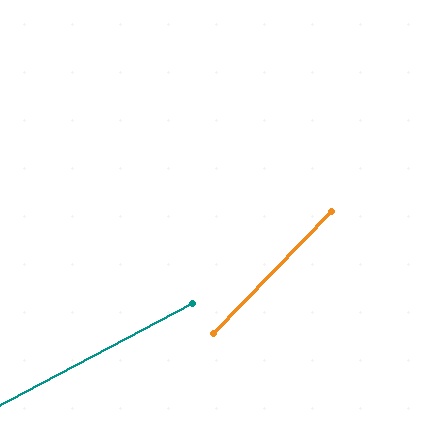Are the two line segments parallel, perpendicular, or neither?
Neither parallel nor perpendicular — they differ by about 18°.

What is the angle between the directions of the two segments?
Approximately 18 degrees.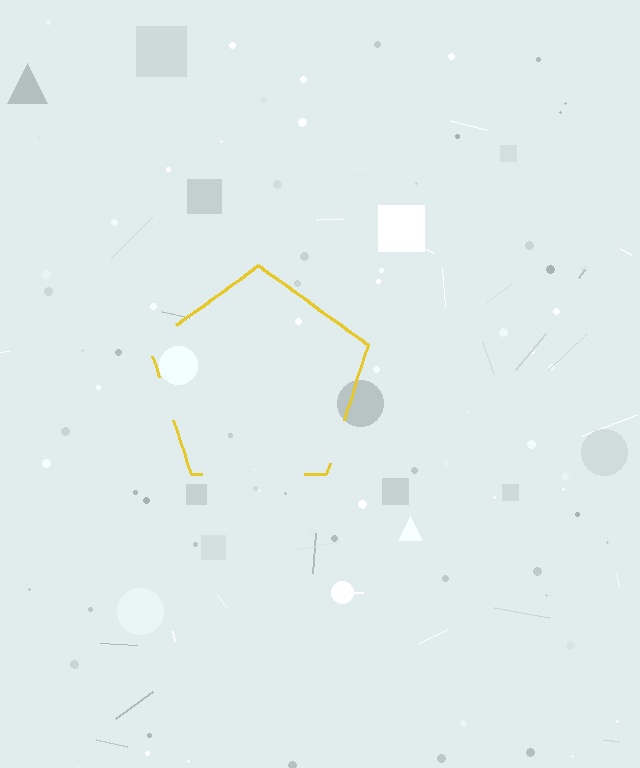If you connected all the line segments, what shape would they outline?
They would outline a pentagon.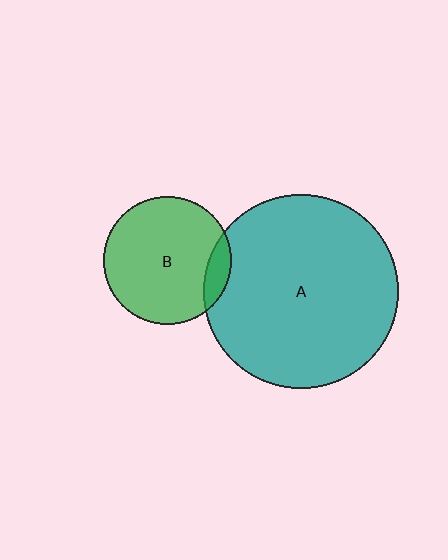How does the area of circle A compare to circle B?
Approximately 2.3 times.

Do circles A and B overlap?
Yes.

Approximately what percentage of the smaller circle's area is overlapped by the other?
Approximately 10%.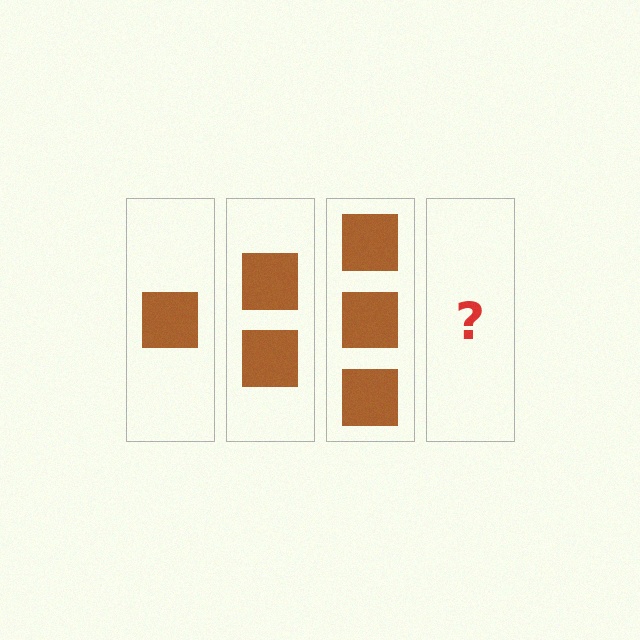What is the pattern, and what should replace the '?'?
The pattern is that each step adds one more square. The '?' should be 4 squares.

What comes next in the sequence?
The next element should be 4 squares.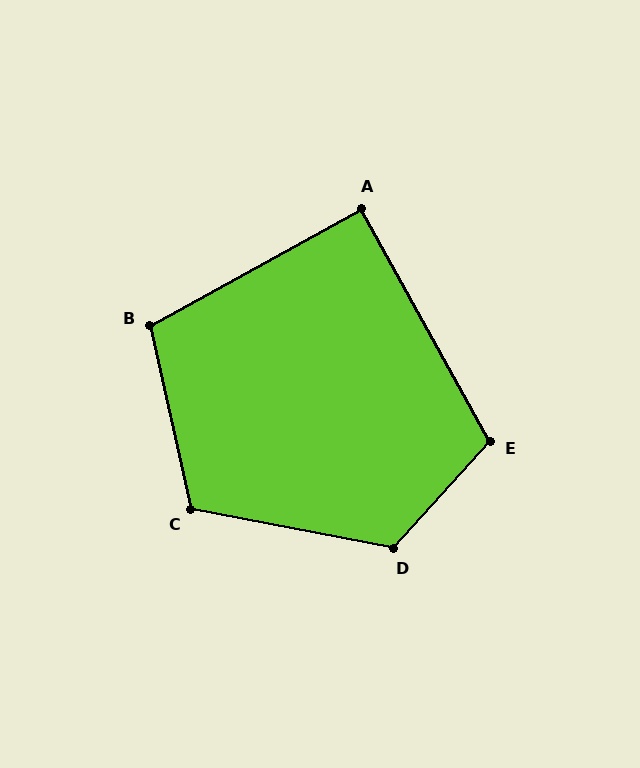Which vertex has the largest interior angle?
D, at approximately 121 degrees.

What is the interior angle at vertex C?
Approximately 114 degrees (obtuse).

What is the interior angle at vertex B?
Approximately 106 degrees (obtuse).